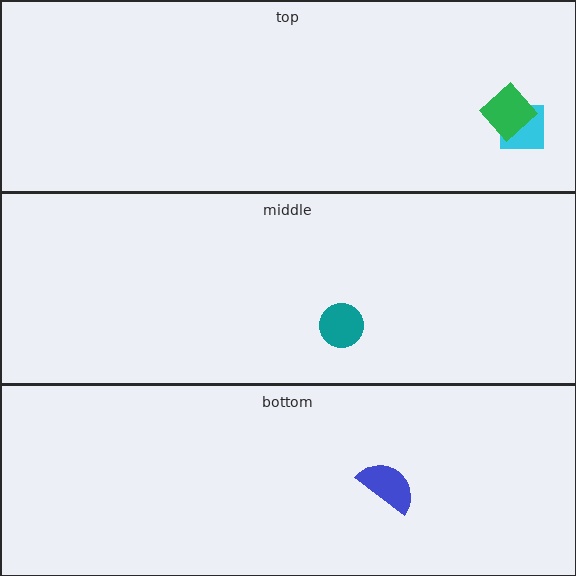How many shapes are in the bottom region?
1.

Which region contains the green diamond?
The top region.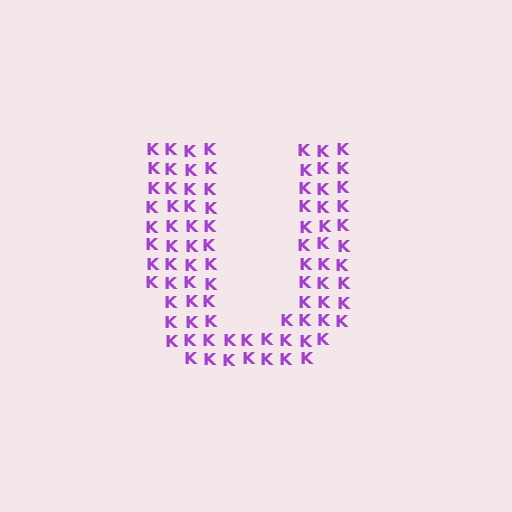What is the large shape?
The large shape is the letter U.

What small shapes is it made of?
It is made of small letter K's.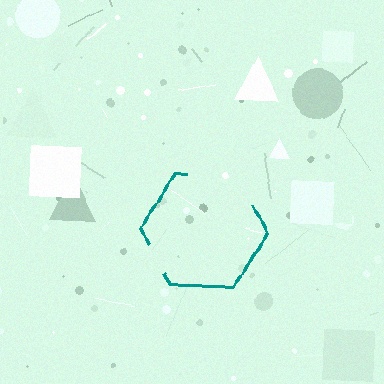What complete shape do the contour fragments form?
The contour fragments form a hexagon.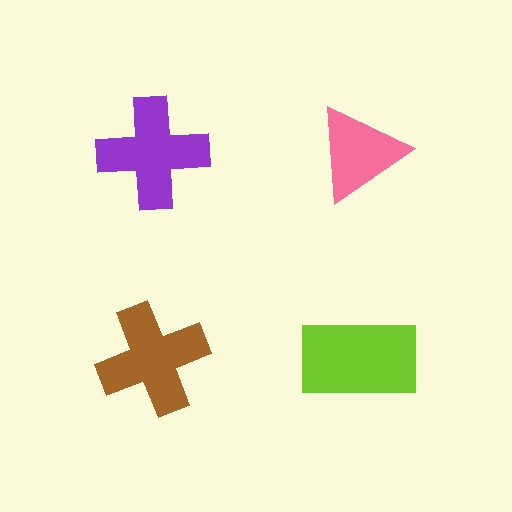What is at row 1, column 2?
A pink triangle.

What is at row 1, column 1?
A purple cross.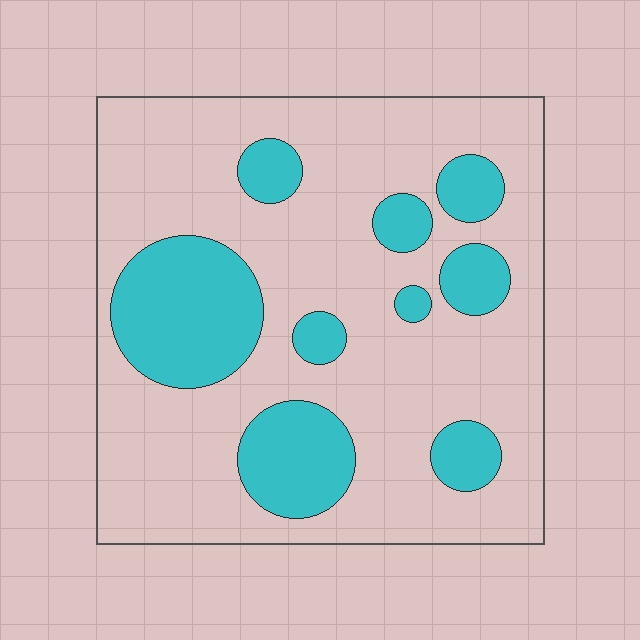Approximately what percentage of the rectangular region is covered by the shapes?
Approximately 25%.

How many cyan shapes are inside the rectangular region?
9.